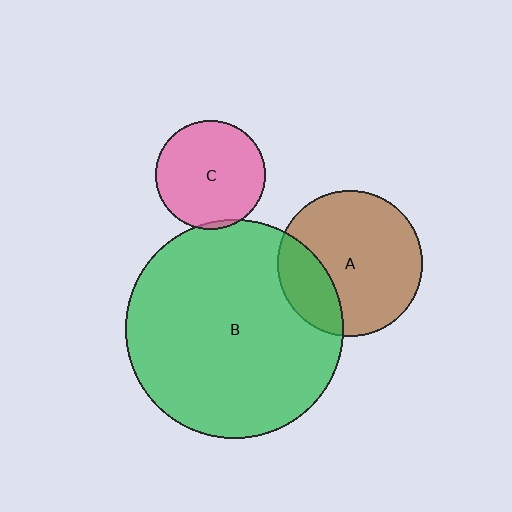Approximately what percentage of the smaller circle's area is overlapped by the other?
Approximately 25%.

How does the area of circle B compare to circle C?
Approximately 4.0 times.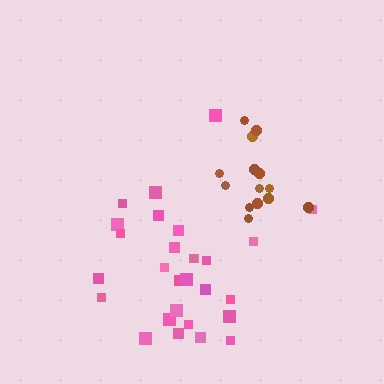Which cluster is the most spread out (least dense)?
Pink.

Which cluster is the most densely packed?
Brown.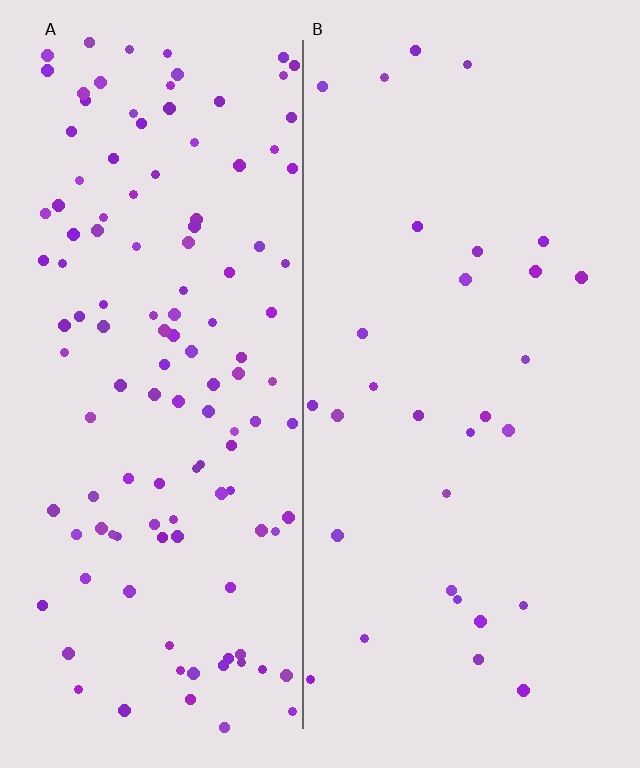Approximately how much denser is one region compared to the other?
Approximately 4.2× — region A over region B.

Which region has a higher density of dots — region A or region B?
A (the left).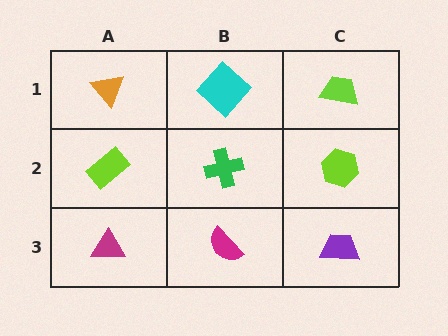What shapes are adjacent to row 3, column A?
A lime rectangle (row 2, column A), a magenta semicircle (row 3, column B).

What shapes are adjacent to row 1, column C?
A lime hexagon (row 2, column C), a cyan diamond (row 1, column B).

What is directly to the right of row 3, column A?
A magenta semicircle.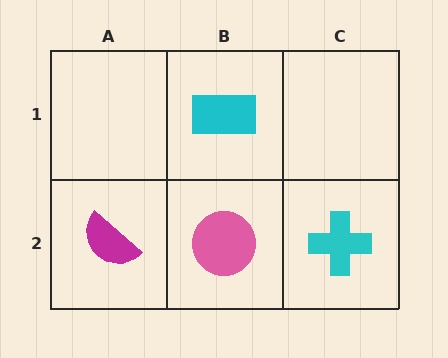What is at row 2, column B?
A pink circle.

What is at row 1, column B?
A cyan rectangle.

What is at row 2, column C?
A cyan cross.